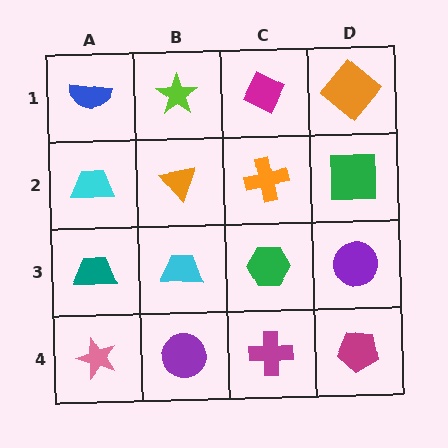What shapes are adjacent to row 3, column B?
An orange triangle (row 2, column B), a purple circle (row 4, column B), a teal trapezoid (row 3, column A), a green hexagon (row 3, column C).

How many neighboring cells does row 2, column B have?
4.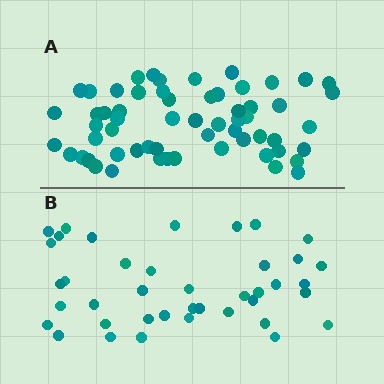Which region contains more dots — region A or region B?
Region A (the top region) has more dots.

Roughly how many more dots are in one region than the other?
Region A has approximately 20 more dots than region B.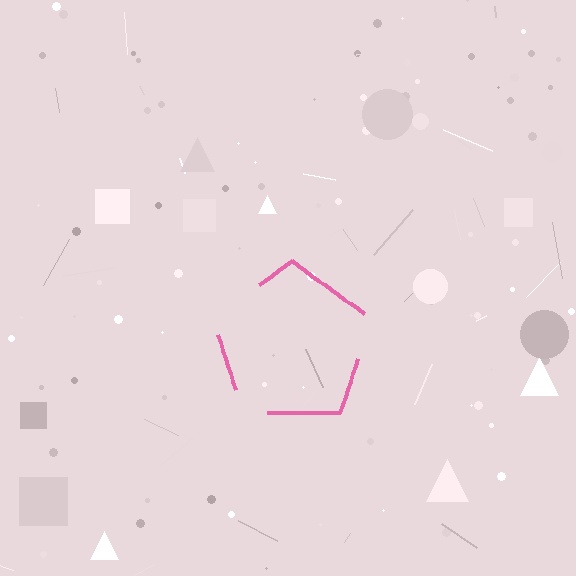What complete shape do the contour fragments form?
The contour fragments form a pentagon.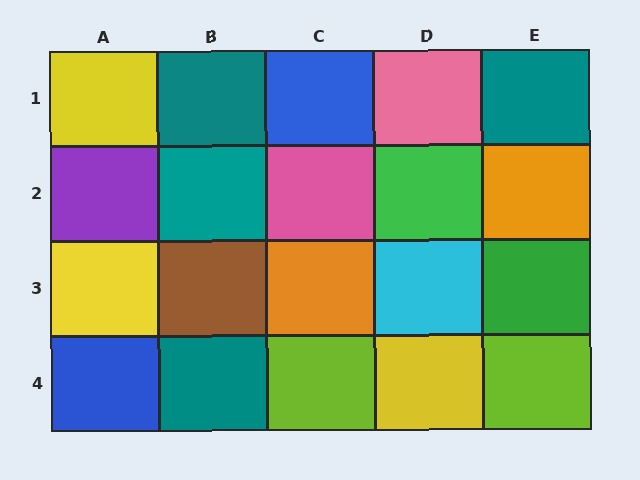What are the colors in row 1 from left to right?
Yellow, teal, blue, pink, teal.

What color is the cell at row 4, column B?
Teal.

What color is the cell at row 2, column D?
Green.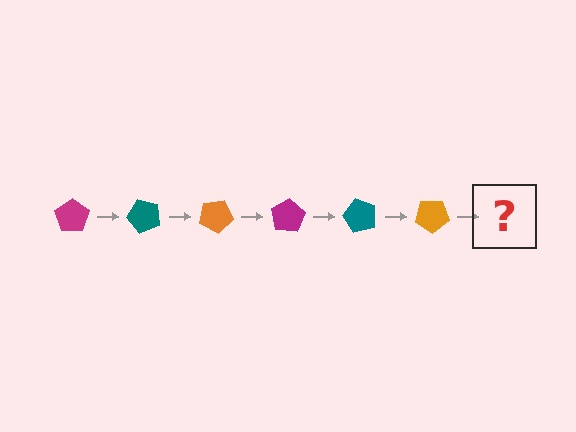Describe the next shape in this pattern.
It should be a magenta pentagon, rotated 300 degrees from the start.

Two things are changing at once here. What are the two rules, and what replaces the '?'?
The two rules are that it rotates 50 degrees each step and the color cycles through magenta, teal, and orange. The '?' should be a magenta pentagon, rotated 300 degrees from the start.